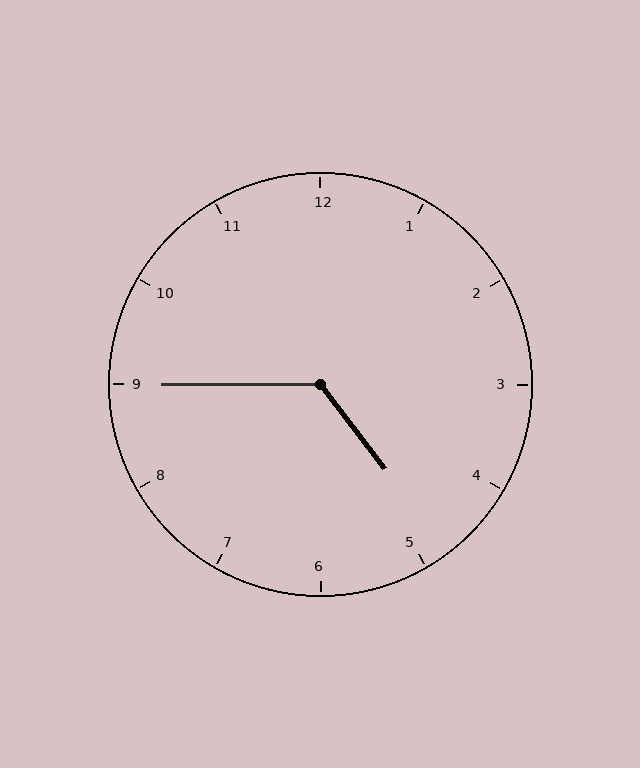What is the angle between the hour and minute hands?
Approximately 128 degrees.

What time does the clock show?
4:45.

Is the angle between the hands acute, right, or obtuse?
It is obtuse.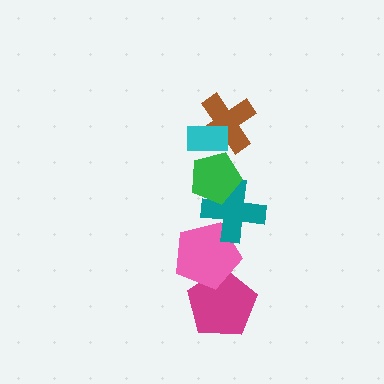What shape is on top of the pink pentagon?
The teal cross is on top of the pink pentagon.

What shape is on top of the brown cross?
The cyan rectangle is on top of the brown cross.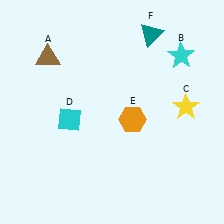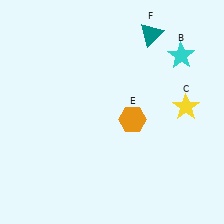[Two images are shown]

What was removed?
The cyan diamond (D), the brown triangle (A) were removed in Image 2.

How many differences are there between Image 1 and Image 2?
There are 2 differences between the two images.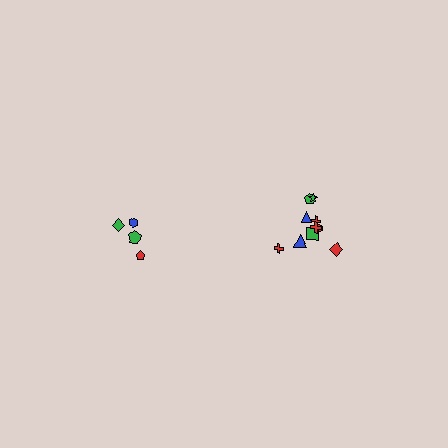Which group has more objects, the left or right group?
The right group.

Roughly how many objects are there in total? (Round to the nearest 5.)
Roughly 15 objects in total.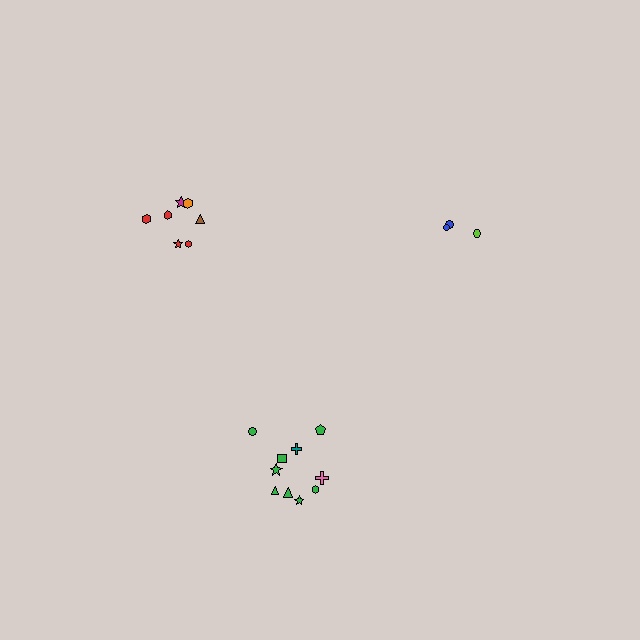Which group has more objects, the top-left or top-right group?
The top-left group.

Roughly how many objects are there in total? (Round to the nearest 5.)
Roughly 20 objects in total.